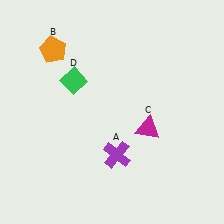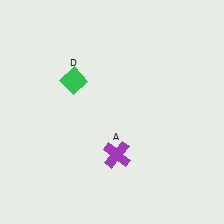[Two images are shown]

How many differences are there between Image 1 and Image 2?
There are 2 differences between the two images.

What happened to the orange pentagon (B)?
The orange pentagon (B) was removed in Image 2. It was in the top-left area of Image 1.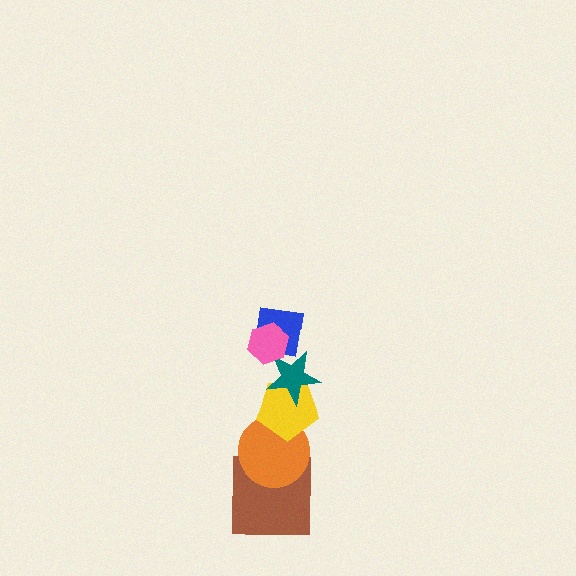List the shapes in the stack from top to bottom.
From top to bottom: the pink hexagon, the blue square, the teal star, the yellow pentagon, the orange circle, the brown square.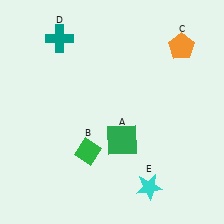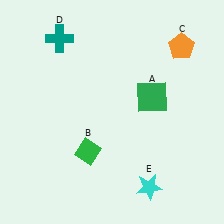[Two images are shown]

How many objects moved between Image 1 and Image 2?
1 object moved between the two images.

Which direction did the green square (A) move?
The green square (A) moved up.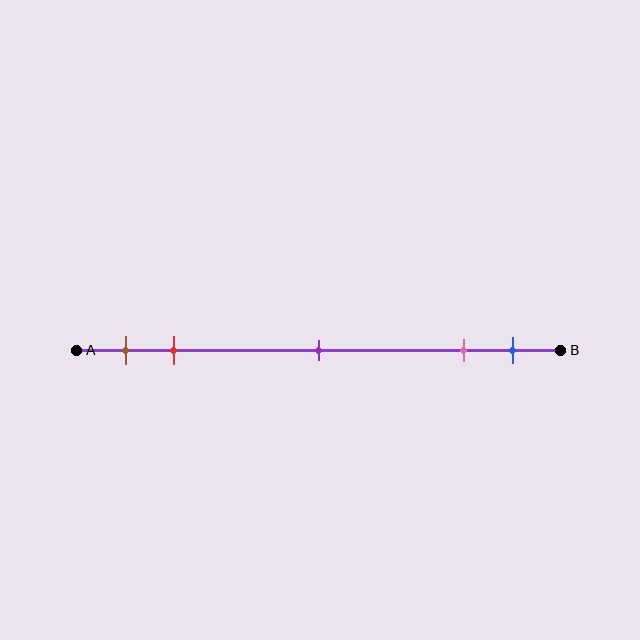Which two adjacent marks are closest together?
The pink and blue marks are the closest adjacent pair.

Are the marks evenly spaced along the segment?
No, the marks are not evenly spaced.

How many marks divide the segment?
There are 5 marks dividing the segment.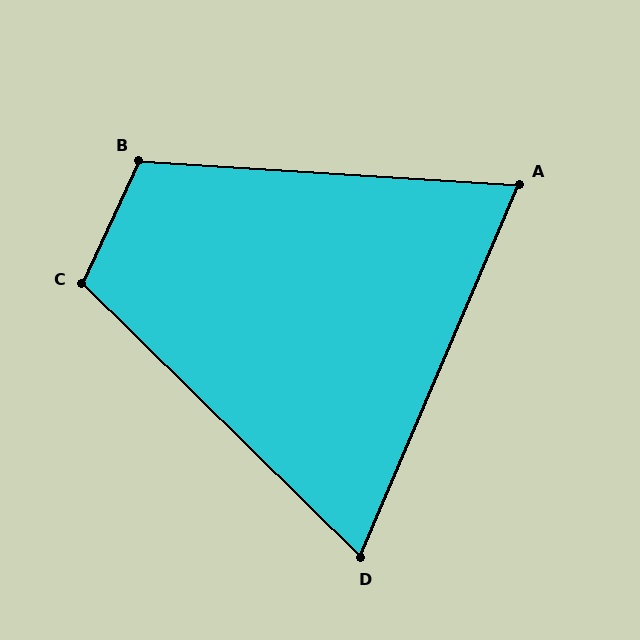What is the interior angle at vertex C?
Approximately 109 degrees (obtuse).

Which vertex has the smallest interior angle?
D, at approximately 69 degrees.